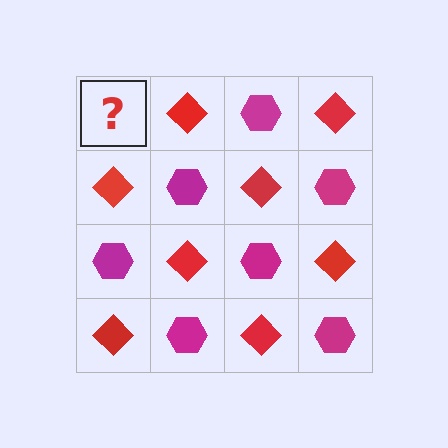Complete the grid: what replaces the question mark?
The question mark should be replaced with a magenta hexagon.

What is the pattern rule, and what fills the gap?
The rule is that it alternates magenta hexagon and red diamond in a checkerboard pattern. The gap should be filled with a magenta hexagon.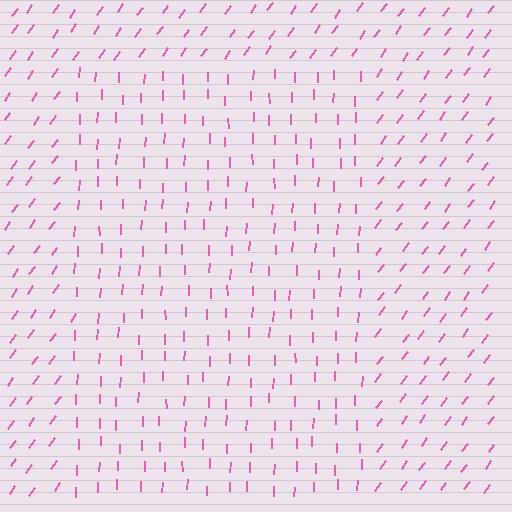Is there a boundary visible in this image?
Yes, there is a texture boundary formed by a change in line orientation.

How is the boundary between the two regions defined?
The boundary is defined purely by a change in line orientation (approximately 35 degrees difference). All lines are the same color and thickness.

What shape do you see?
I see a rectangle.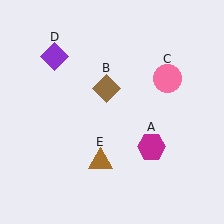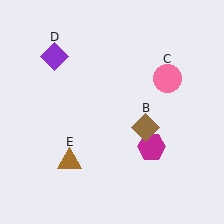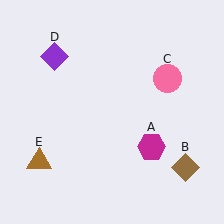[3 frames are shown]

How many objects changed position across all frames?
2 objects changed position: brown diamond (object B), brown triangle (object E).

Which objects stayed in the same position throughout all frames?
Magenta hexagon (object A) and pink circle (object C) and purple diamond (object D) remained stationary.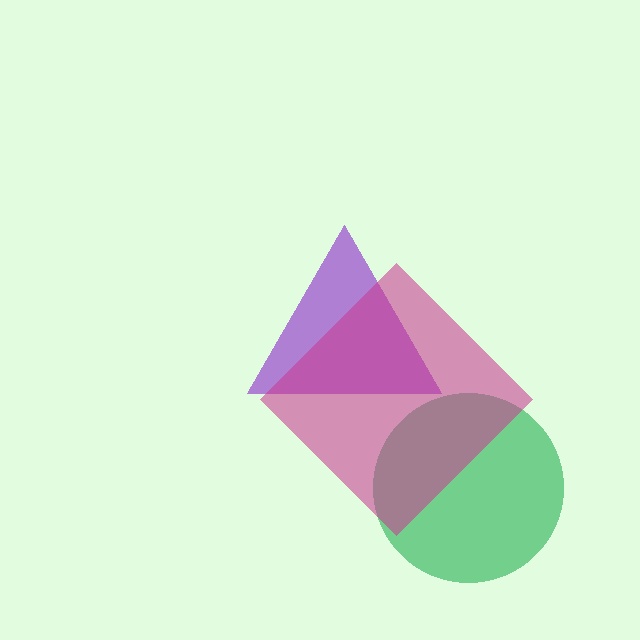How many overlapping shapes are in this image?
There are 3 overlapping shapes in the image.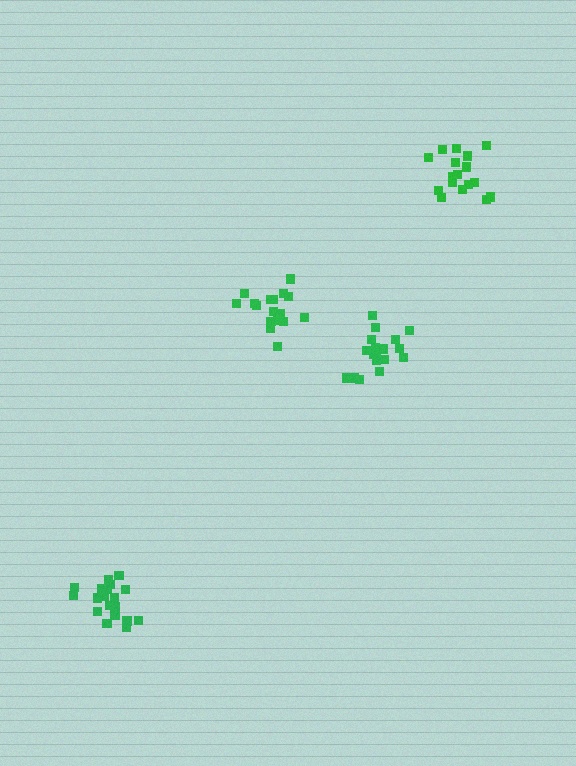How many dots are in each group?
Group 1: 18 dots, Group 2: 20 dots, Group 3: 21 dots, Group 4: 17 dots (76 total).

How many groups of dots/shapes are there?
There are 4 groups.